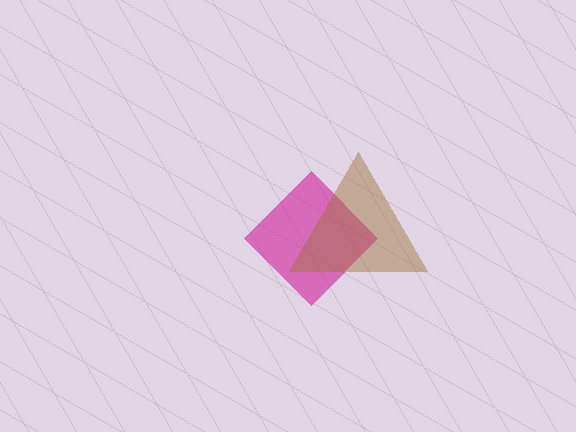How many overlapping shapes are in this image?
There are 2 overlapping shapes in the image.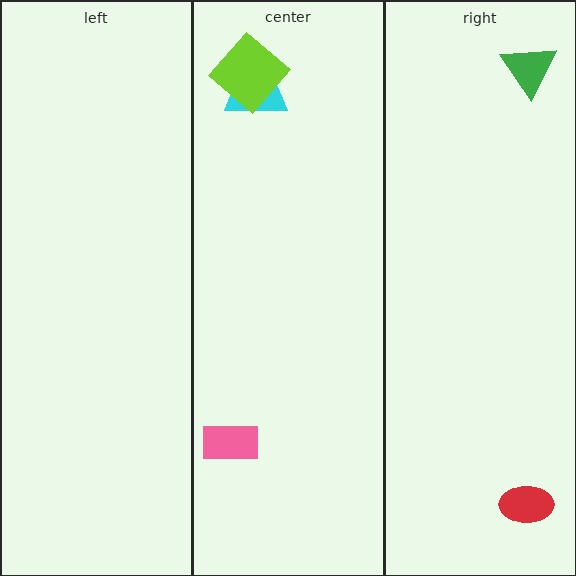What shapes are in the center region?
The cyan trapezoid, the lime diamond, the pink rectangle.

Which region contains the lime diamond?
The center region.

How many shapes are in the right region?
2.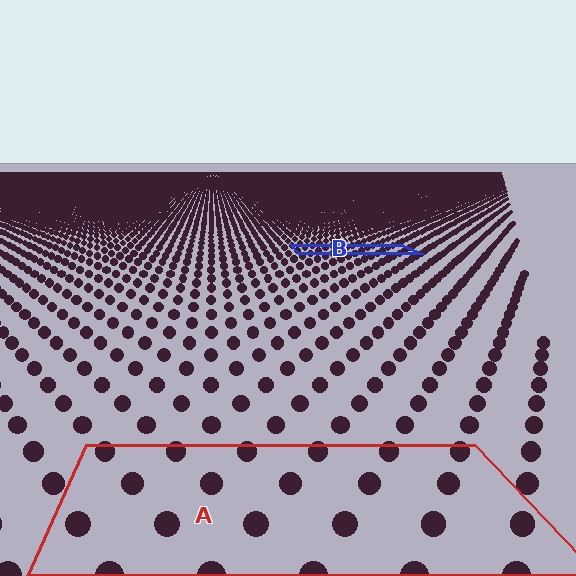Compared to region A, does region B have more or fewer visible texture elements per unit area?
Region B has more texture elements per unit area — they are packed more densely because it is farther away.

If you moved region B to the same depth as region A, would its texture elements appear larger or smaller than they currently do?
They would appear larger. At a closer depth, the same texture elements are projected at a bigger on-screen size.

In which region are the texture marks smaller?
The texture marks are smaller in region B, because it is farther away.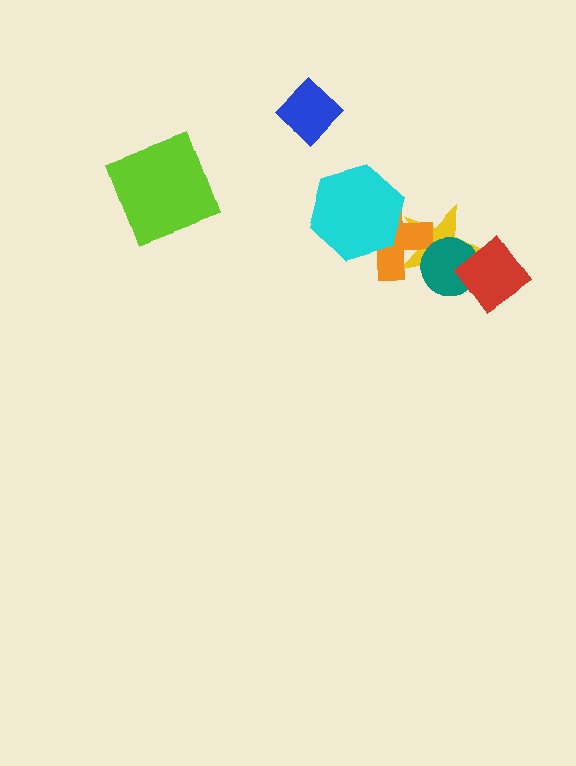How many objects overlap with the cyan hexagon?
1 object overlaps with the cyan hexagon.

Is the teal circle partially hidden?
Yes, it is partially covered by another shape.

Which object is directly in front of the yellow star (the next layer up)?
The orange cross is directly in front of the yellow star.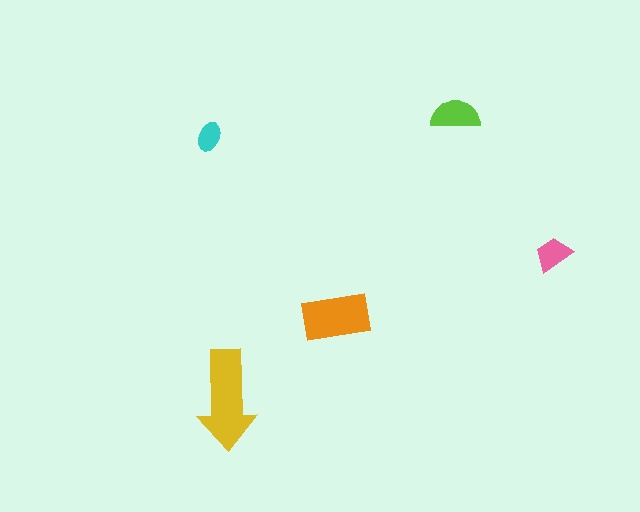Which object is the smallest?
The cyan ellipse.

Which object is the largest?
The yellow arrow.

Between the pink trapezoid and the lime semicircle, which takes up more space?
The lime semicircle.